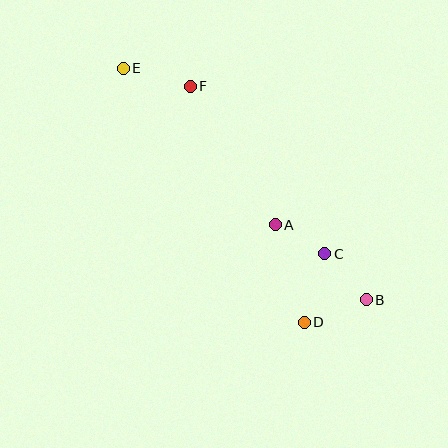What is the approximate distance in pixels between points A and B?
The distance between A and B is approximately 118 pixels.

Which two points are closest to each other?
Points A and C are closest to each other.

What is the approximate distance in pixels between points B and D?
The distance between B and D is approximately 66 pixels.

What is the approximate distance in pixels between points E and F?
The distance between E and F is approximately 69 pixels.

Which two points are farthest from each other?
Points B and E are farthest from each other.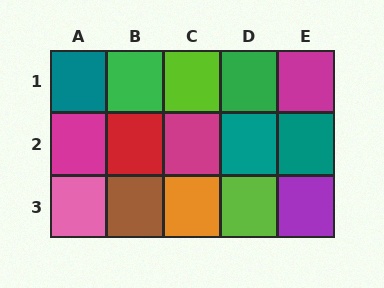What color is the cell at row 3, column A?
Pink.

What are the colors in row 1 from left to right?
Teal, green, lime, green, magenta.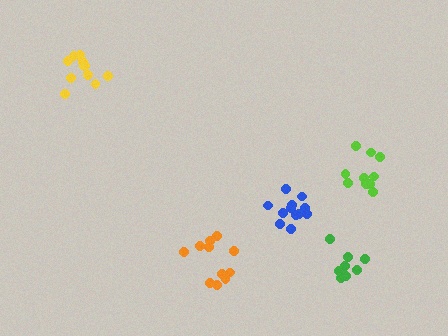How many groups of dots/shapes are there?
There are 5 groups.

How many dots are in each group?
Group 1: 10 dots, Group 2: 11 dots, Group 3: 8 dots, Group 4: 12 dots, Group 5: 11 dots (52 total).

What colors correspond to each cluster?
The clusters are colored: lime, orange, green, blue, yellow.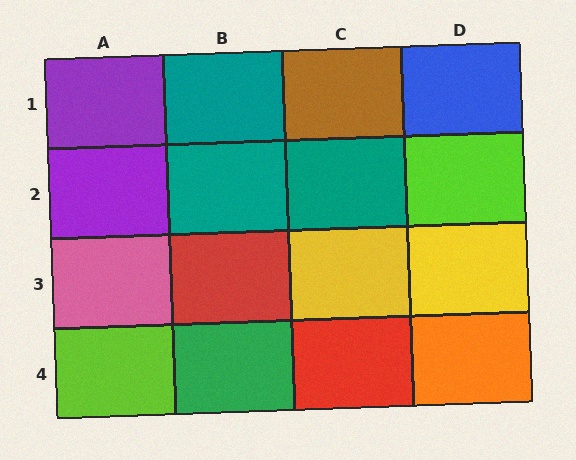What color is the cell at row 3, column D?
Yellow.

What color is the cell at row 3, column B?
Red.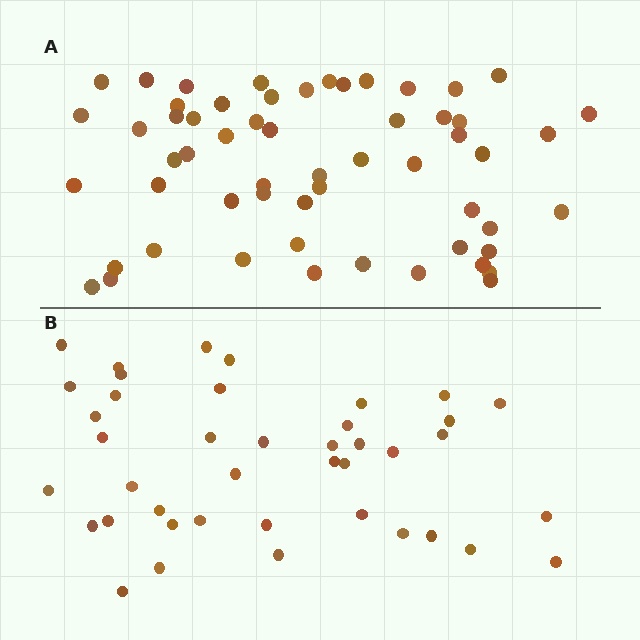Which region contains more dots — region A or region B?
Region A (the top region) has more dots.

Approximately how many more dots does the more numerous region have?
Region A has approximately 15 more dots than region B.